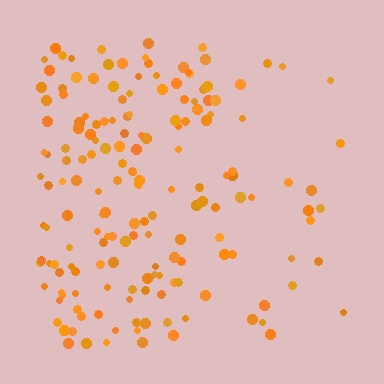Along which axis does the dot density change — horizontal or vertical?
Horizontal.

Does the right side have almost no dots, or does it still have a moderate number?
Still a moderate number, just noticeably fewer than the left.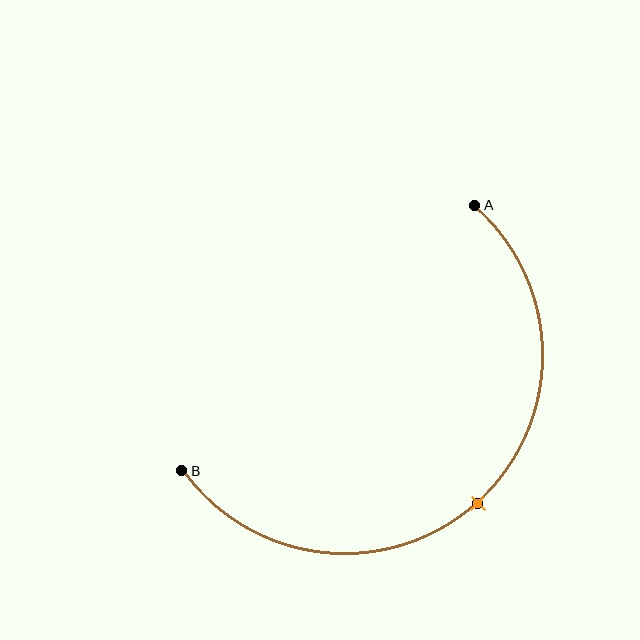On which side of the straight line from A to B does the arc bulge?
The arc bulges below and to the right of the straight line connecting A and B.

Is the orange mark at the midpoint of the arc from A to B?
Yes. The orange mark lies on the arc at equal arc-length from both A and B — it is the arc midpoint.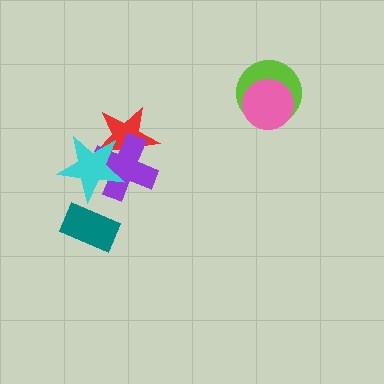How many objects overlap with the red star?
2 objects overlap with the red star.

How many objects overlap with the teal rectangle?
0 objects overlap with the teal rectangle.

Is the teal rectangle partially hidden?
No, no other shape covers it.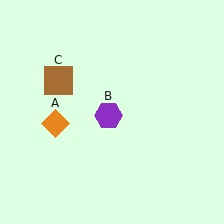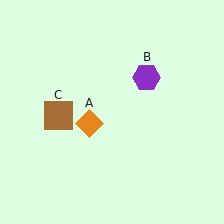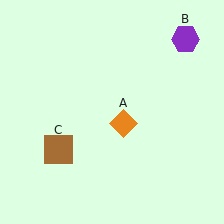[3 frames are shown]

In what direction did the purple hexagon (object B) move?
The purple hexagon (object B) moved up and to the right.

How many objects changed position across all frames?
3 objects changed position: orange diamond (object A), purple hexagon (object B), brown square (object C).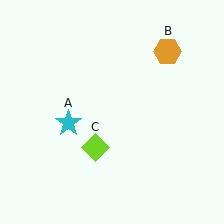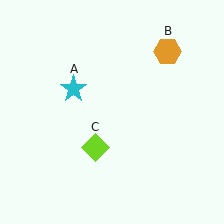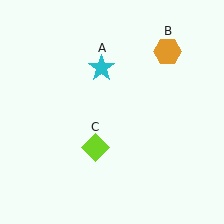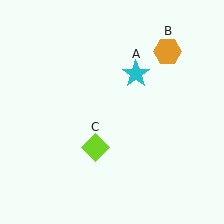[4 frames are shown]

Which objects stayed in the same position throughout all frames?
Orange hexagon (object B) and lime diamond (object C) remained stationary.